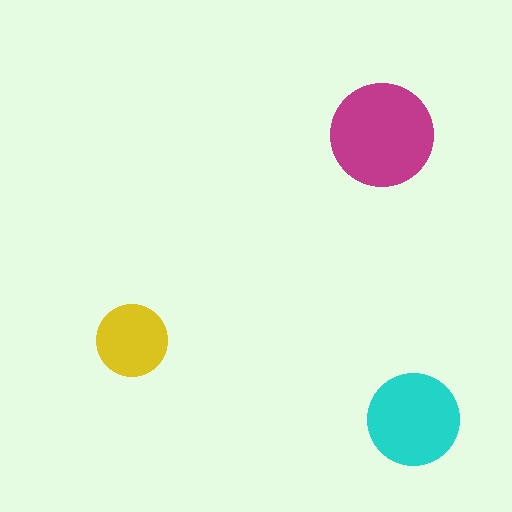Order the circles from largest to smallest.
the magenta one, the cyan one, the yellow one.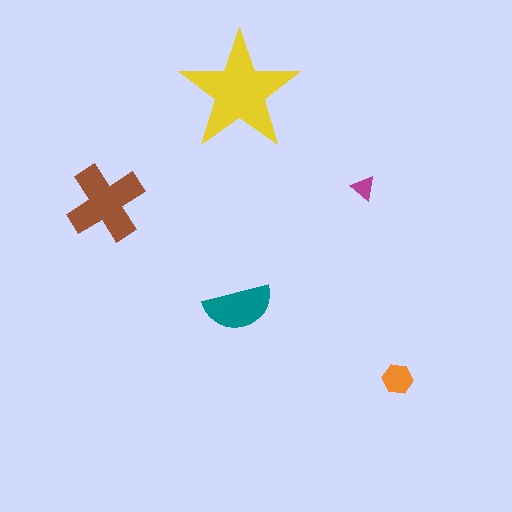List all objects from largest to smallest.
The yellow star, the brown cross, the teal semicircle, the orange hexagon, the magenta triangle.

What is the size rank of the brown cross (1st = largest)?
2nd.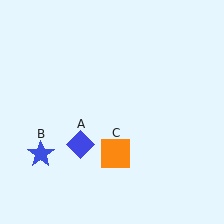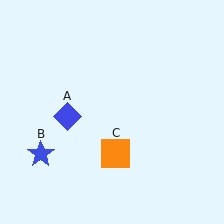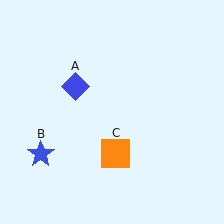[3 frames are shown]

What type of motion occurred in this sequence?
The blue diamond (object A) rotated clockwise around the center of the scene.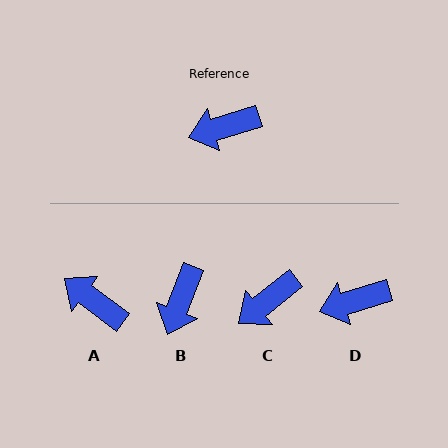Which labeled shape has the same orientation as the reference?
D.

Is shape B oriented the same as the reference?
No, it is off by about 52 degrees.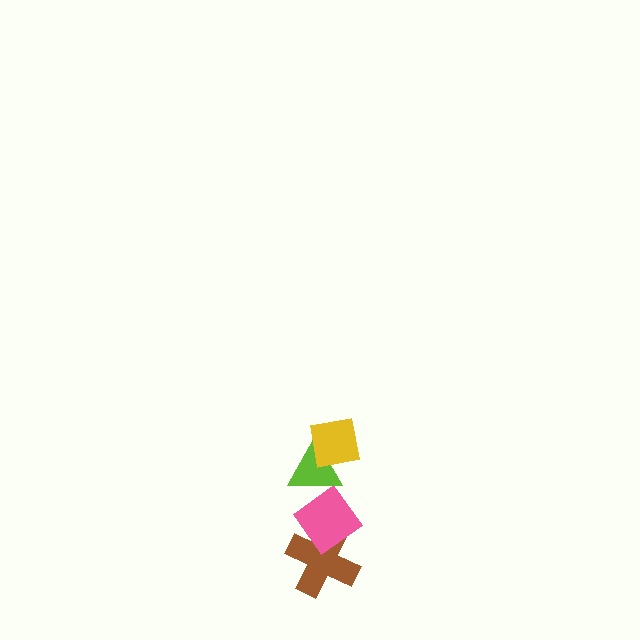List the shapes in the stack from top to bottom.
From top to bottom: the yellow square, the lime triangle, the pink diamond, the brown cross.